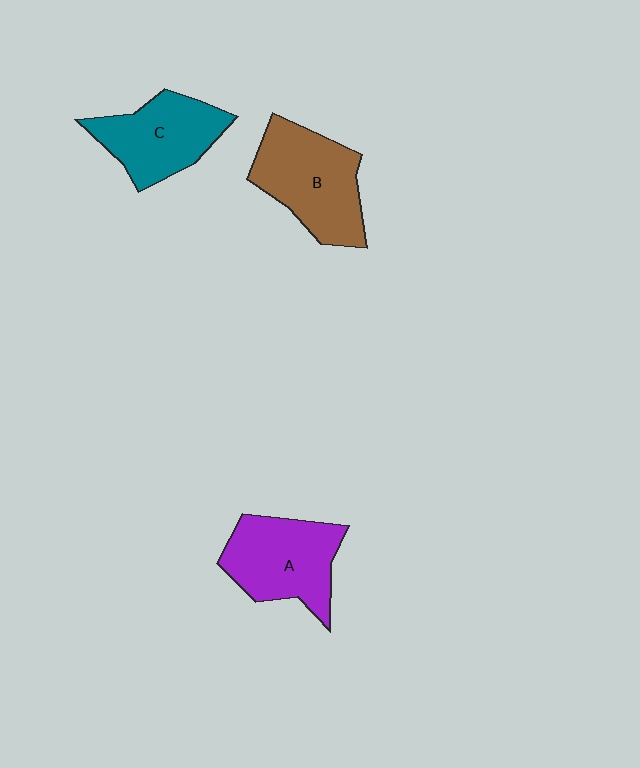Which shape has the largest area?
Shape B (brown).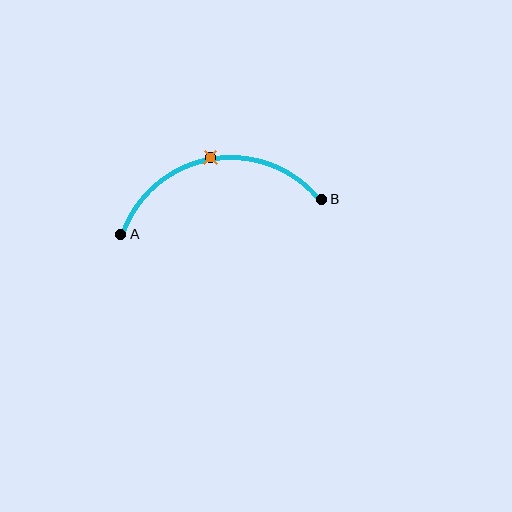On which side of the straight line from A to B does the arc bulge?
The arc bulges above the straight line connecting A and B.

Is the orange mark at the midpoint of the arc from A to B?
Yes. The orange mark lies on the arc at equal arc-length from both A and B — it is the arc midpoint.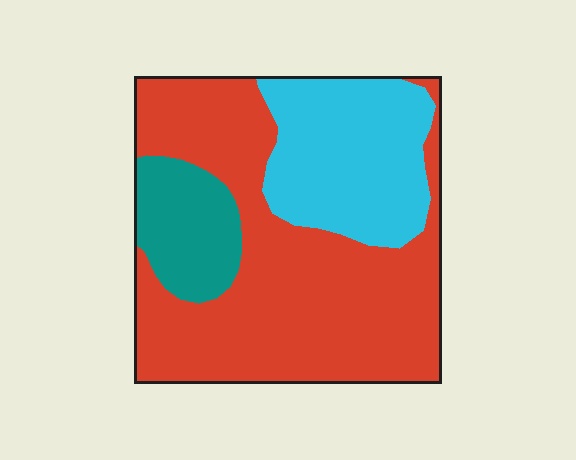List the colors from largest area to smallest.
From largest to smallest: red, cyan, teal.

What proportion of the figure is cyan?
Cyan covers roughly 25% of the figure.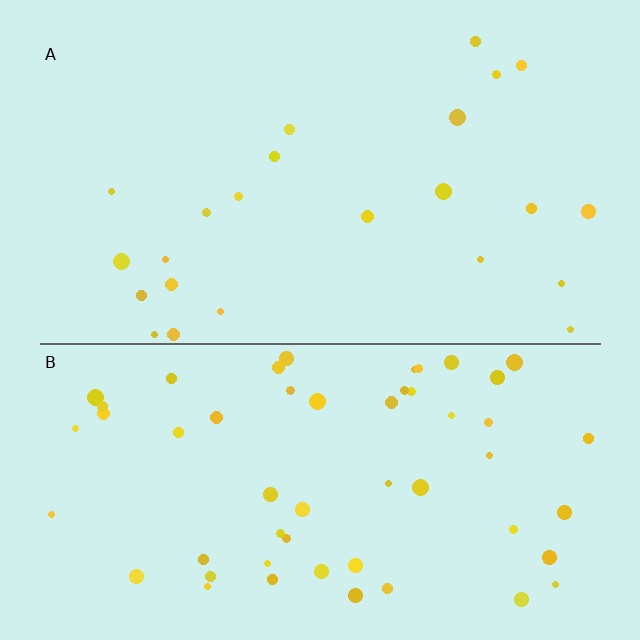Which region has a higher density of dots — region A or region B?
B (the bottom).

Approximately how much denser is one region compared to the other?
Approximately 2.3× — region B over region A.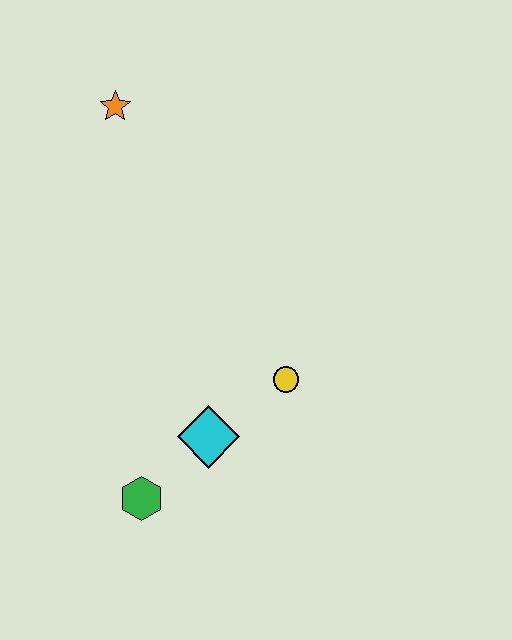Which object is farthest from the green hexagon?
The orange star is farthest from the green hexagon.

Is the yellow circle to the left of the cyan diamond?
No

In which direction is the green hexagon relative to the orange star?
The green hexagon is below the orange star.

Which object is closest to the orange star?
The yellow circle is closest to the orange star.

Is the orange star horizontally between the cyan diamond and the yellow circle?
No